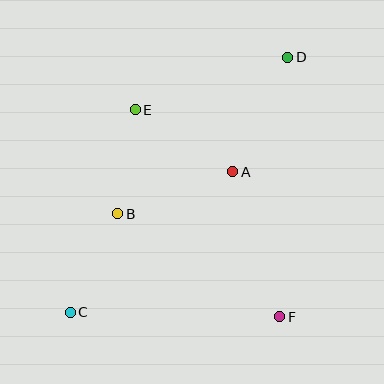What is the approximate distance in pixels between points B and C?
The distance between B and C is approximately 109 pixels.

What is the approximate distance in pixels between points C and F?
The distance between C and F is approximately 209 pixels.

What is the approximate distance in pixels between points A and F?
The distance between A and F is approximately 152 pixels.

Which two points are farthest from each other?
Points C and D are farthest from each other.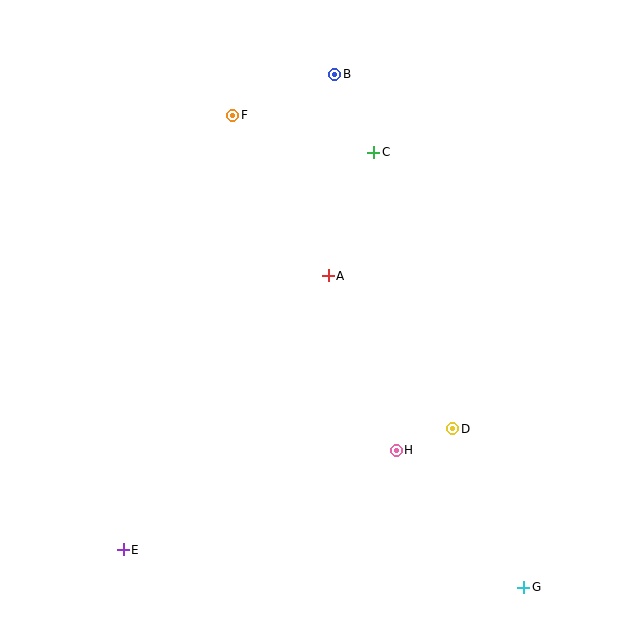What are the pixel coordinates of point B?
Point B is at (335, 74).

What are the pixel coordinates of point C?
Point C is at (374, 152).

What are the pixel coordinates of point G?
Point G is at (524, 587).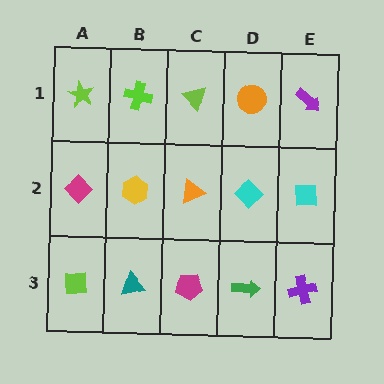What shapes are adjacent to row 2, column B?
A lime cross (row 1, column B), a teal triangle (row 3, column B), a magenta diamond (row 2, column A), an orange triangle (row 2, column C).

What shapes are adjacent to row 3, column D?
A cyan diamond (row 2, column D), a magenta pentagon (row 3, column C), a purple cross (row 3, column E).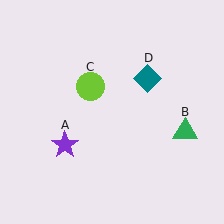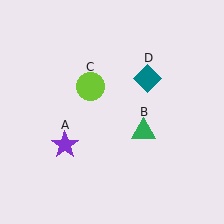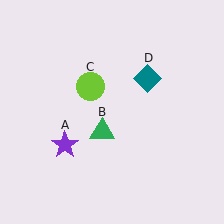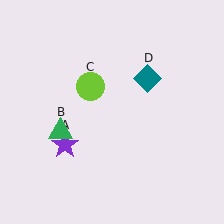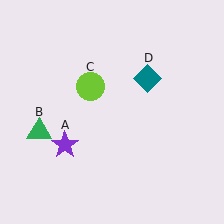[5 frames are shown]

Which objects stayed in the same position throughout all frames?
Purple star (object A) and lime circle (object C) and teal diamond (object D) remained stationary.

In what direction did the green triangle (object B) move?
The green triangle (object B) moved left.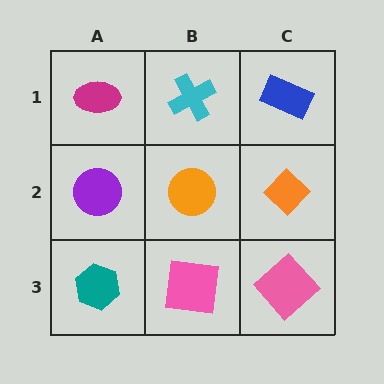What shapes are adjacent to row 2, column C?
A blue rectangle (row 1, column C), a pink diamond (row 3, column C), an orange circle (row 2, column B).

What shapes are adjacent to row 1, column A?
A purple circle (row 2, column A), a cyan cross (row 1, column B).